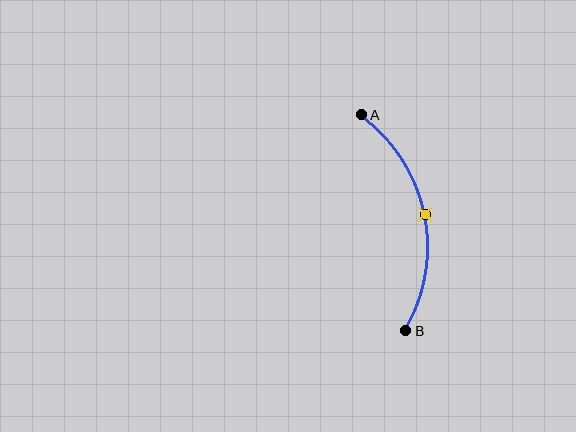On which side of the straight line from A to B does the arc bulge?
The arc bulges to the right of the straight line connecting A and B.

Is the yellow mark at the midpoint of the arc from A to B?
Yes. The yellow mark lies on the arc at equal arc-length from both A and B — it is the arc midpoint.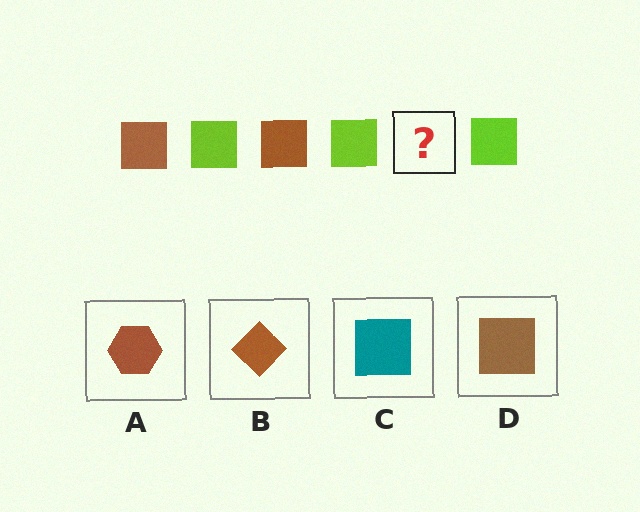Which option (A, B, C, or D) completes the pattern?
D.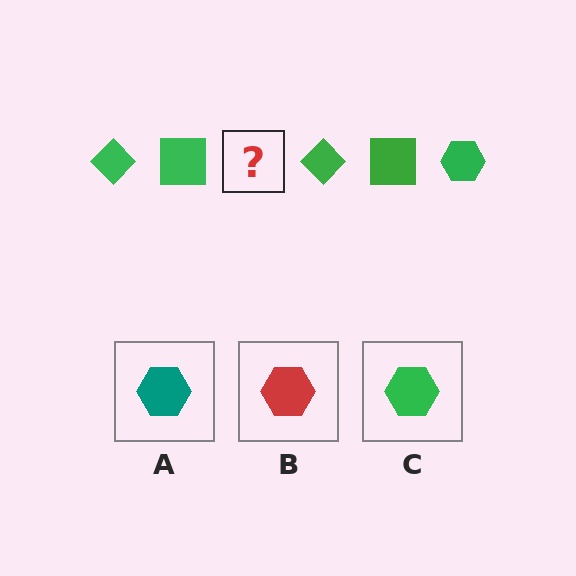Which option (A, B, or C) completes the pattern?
C.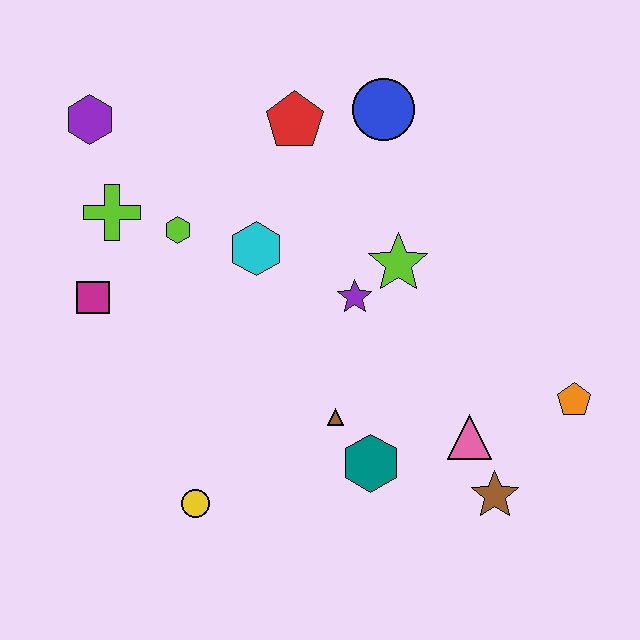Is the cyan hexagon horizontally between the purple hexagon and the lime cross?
No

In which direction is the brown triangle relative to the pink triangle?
The brown triangle is to the left of the pink triangle.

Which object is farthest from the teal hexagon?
The purple hexagon is farthest from the teal hexagon.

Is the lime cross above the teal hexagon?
Yes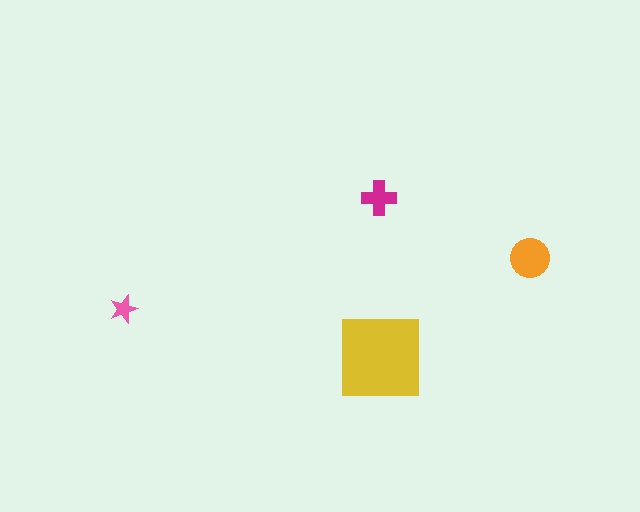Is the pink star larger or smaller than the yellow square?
Smaller.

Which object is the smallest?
The pink star.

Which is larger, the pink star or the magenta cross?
The magenta cross.